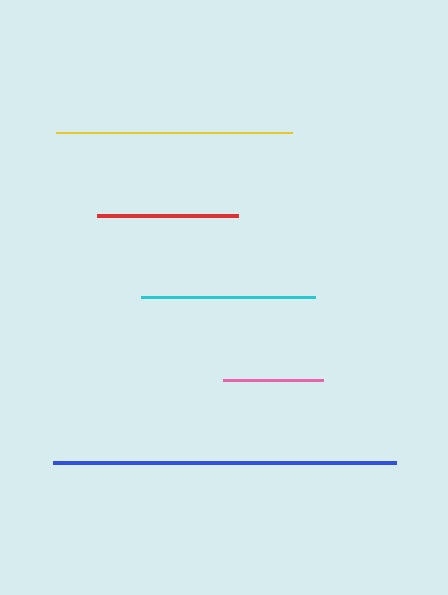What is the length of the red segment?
The red segment is approximately 141 pixels long.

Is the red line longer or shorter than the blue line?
The blue line is longer than the red line.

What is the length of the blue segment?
The blue segment is approximately 343 pixels long.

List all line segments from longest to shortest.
From longest to shortest: blue, yellow, cyan, red, pink.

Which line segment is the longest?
The blue line is the longest at approximately 343 pixels.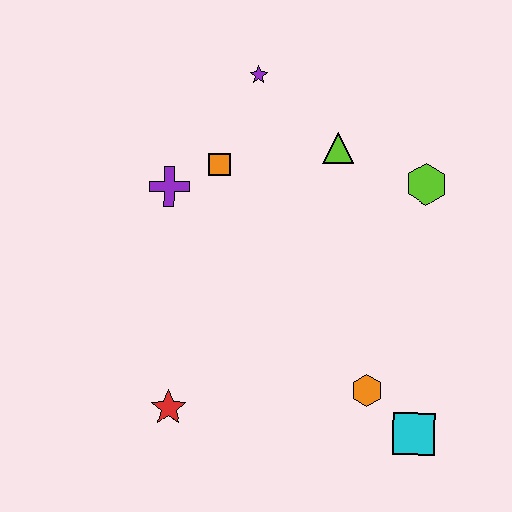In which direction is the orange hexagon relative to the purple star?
The orange hexagon is below the purple star.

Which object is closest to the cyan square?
The orange hexagon is closest to the cyan square.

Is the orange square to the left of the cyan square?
Yes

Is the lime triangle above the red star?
Yes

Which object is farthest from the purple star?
The cyan square is farthest from the purple star.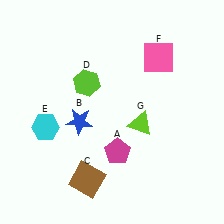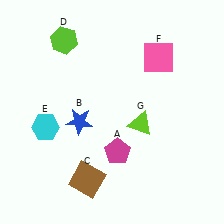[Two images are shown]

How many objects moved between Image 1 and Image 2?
1 object moved between the two images.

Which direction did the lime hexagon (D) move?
The lime hexagon (D) moved up.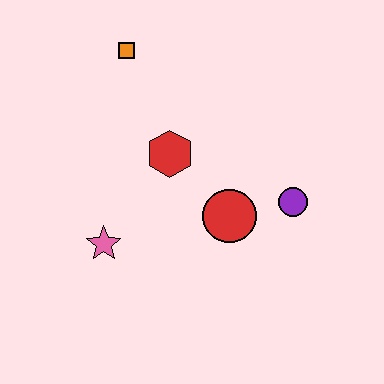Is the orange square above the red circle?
Yes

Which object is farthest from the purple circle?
The orange square is farthest from the purple circle.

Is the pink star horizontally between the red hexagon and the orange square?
No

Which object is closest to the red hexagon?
The red circle is closest to the red hexagon.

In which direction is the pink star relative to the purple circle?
The pink star is to the left of the purple circle.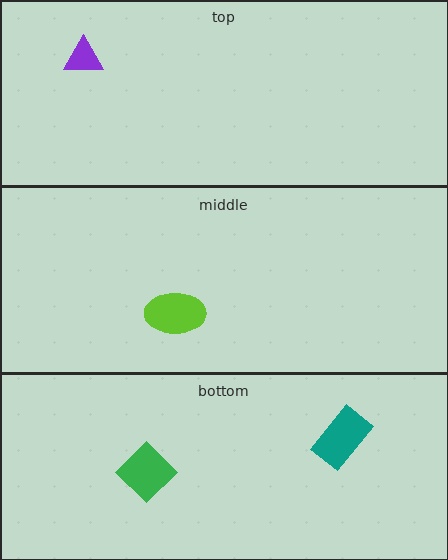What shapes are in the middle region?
The lime ellipse.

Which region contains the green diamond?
The bottom region.